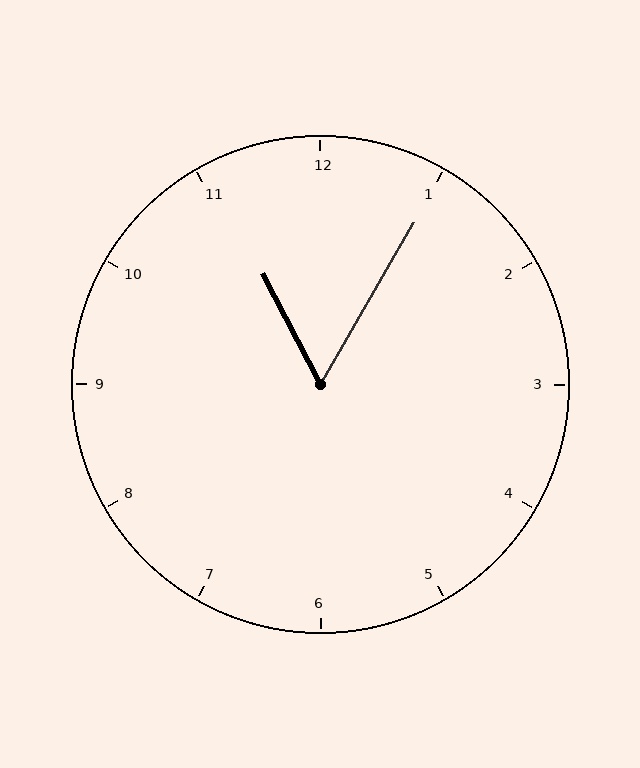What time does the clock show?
11:05.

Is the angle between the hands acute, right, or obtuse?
It is acute.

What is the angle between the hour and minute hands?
Approximately 58 degrees.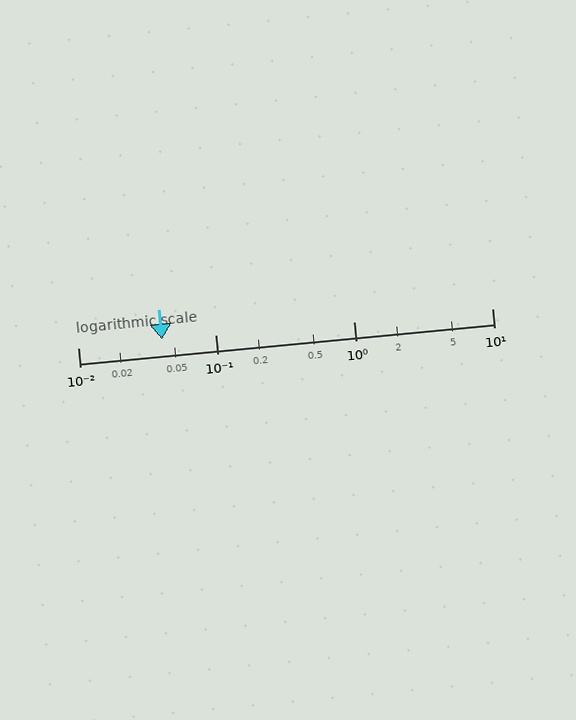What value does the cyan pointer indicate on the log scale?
The pointer indicates approximately 0.041.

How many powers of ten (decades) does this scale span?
The scale spans 3 decades, from 0.01 to 10.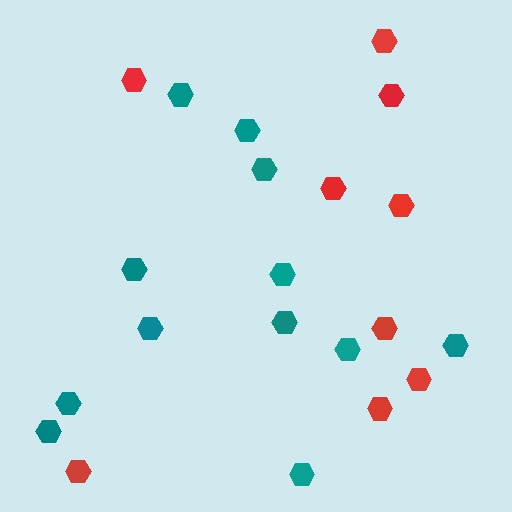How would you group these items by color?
There are 2 groups: one group of red hexagons (9) and one group of teal hexagons (12).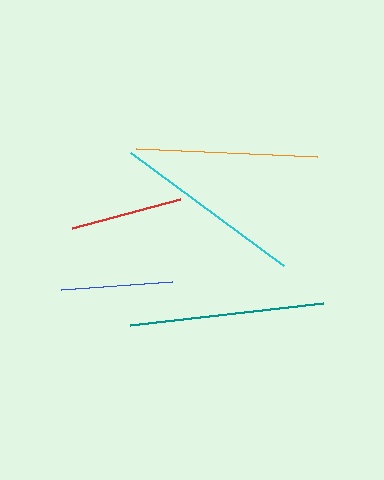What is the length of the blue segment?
The blue segment is approximately 111 pixels long.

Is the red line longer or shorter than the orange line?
The orange line is longer than the red line.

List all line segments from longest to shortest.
From longest to shortest: teal, cyan, orange, red, blue.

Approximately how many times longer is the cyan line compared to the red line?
The cyan line is approximately 1.7 times the length of the red line.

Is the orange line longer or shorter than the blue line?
The orange line is longer than the blue line.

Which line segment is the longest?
The teal line is the longest at approximately 195 pixels.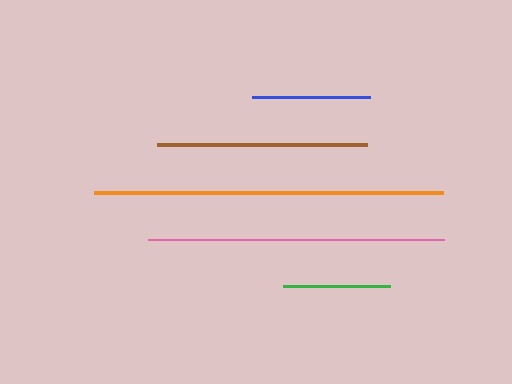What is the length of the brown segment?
The brown segment is approximately 210 pixels long.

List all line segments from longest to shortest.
From longest to shortest: orange, pink, brown, blue, green.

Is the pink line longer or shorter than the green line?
The pink line is longer than the green line.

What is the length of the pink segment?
The pink segment is approximately 296 pixels long.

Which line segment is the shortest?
The green line is the shortest at approximately 107 pixels.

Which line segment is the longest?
The orange line is the longest at approximately 349 pixels.